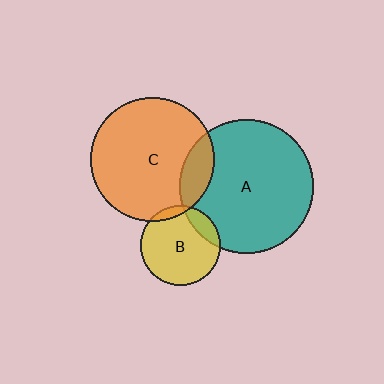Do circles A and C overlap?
Yes.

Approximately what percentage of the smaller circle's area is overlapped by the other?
Approximately 15%.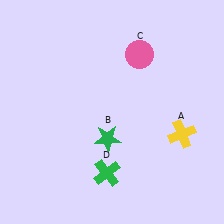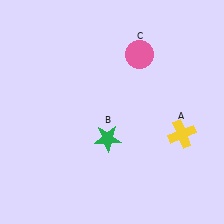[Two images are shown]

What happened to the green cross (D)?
The green cross (D) was removed in Image 2. It was in the bottom-left area of Image 1.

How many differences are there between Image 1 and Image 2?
There is 1 difference between the two images.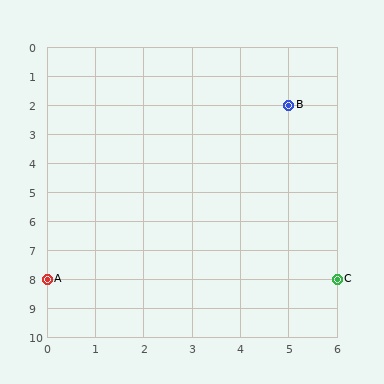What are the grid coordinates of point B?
Point B is at grid coordinates (5, 2).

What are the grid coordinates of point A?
Point A is at grid coordinates (0, 8).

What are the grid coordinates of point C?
Point C is at grid coordinates (6, 8).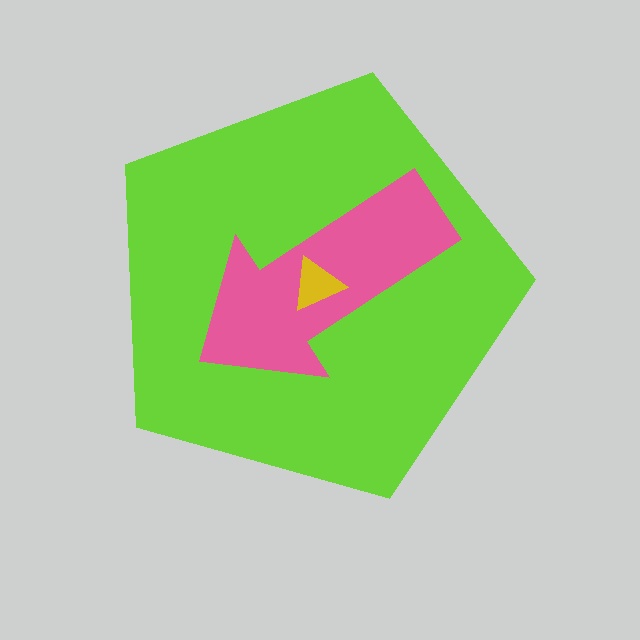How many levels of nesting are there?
3.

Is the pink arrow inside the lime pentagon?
Yes.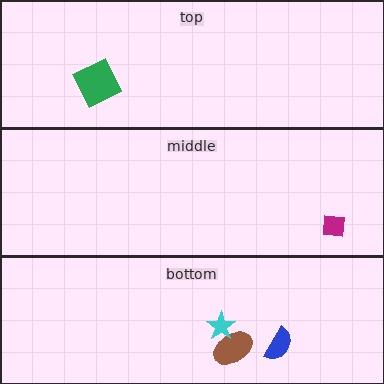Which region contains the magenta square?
The middle region.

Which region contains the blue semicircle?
The bottom region.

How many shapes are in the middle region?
1.